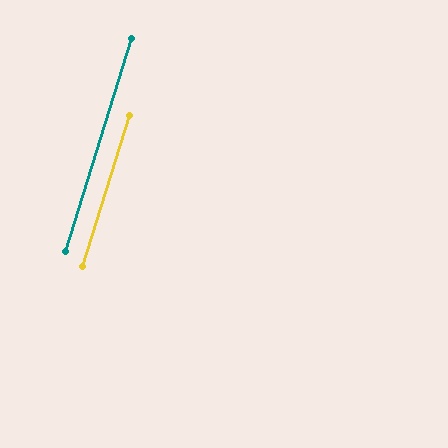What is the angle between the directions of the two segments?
Approximately 0 degrees.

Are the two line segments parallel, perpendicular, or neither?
Parallel — their directions differ by only 0.2°.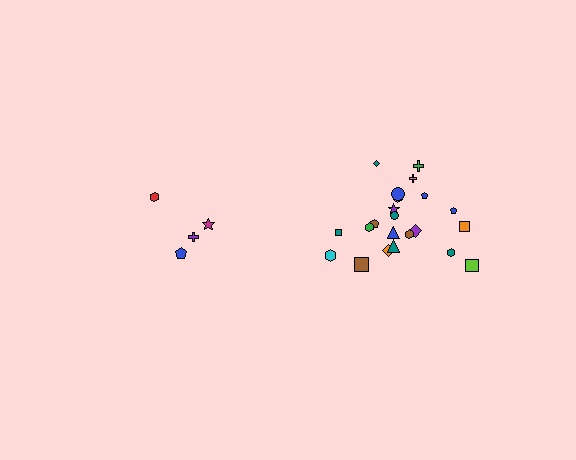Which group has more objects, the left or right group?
The right group.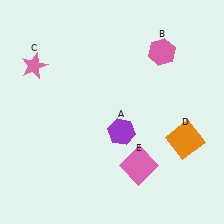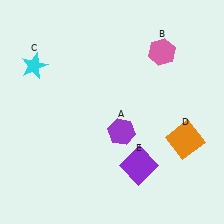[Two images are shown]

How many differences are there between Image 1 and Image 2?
There are 2 differences between the two images.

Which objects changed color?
C changed from pink to cyan. E changed from pink to purple.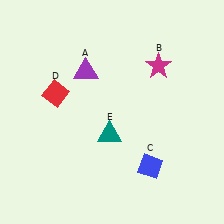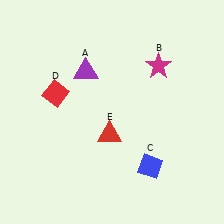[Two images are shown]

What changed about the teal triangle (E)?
In Image 1, E is teal. In Image 2, it changed to red.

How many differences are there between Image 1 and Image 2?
There is 1 difference between the two images.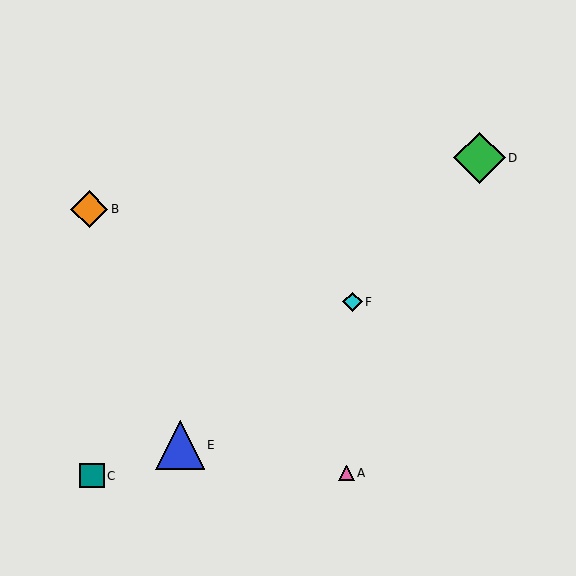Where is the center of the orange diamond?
The center of the orange diamond is at (89, 209).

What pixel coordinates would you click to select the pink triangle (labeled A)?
Click at (347, 473) to select the pink triangle A.